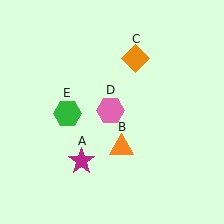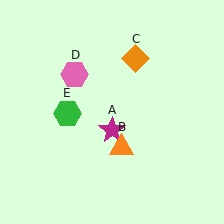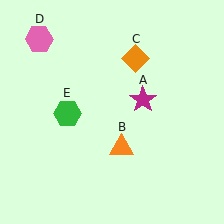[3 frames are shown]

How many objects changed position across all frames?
2 objects changed position: magenta star (object A), pink hexagon (object D).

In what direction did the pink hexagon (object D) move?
The pink hexagon (object D) moved up and to the left.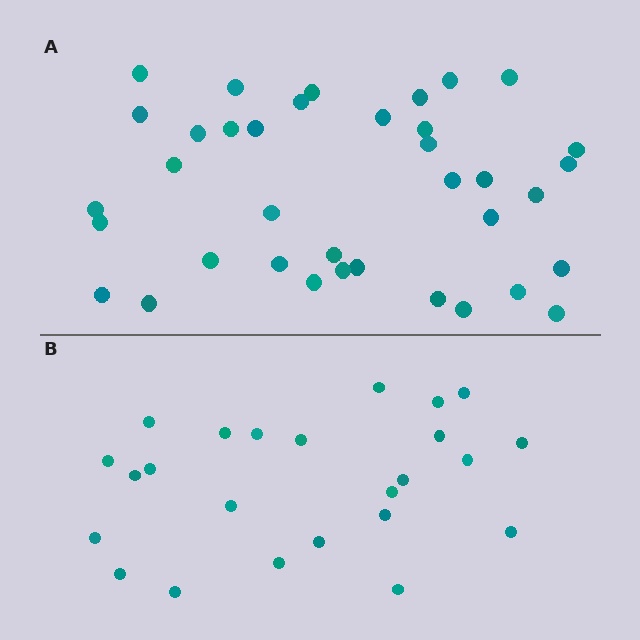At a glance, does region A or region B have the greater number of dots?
Region A (the top region) has more dots.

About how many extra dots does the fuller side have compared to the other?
Region A has approximately 15 more dots than region B.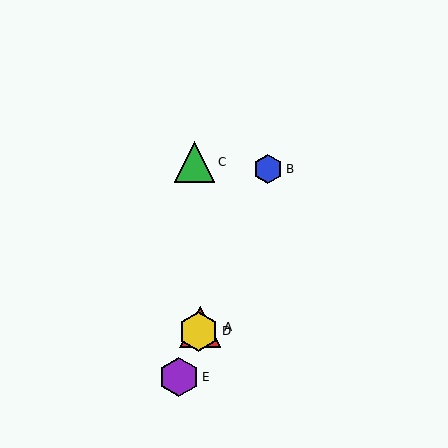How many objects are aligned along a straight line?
4 objects (A, B, D, E) are aligned along a straight line.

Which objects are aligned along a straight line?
Objects A, B, D, E are aligned along a straight line.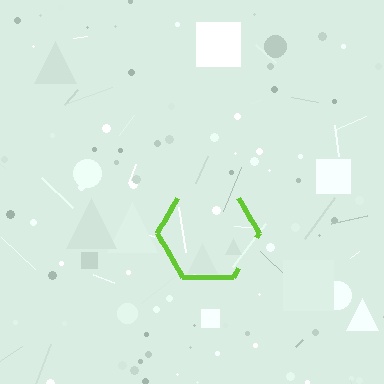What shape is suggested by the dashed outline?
The dashed outline suggests a hexagon.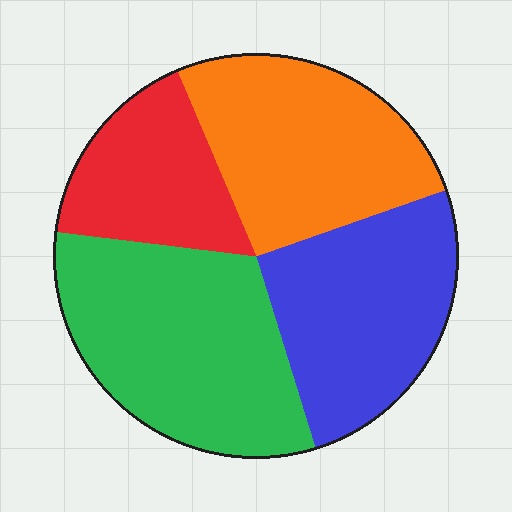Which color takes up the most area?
Green, at roughly 30%.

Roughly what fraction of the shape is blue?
Blue covers roughly 25% of the shape.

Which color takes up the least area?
Red, at roughly 15%.